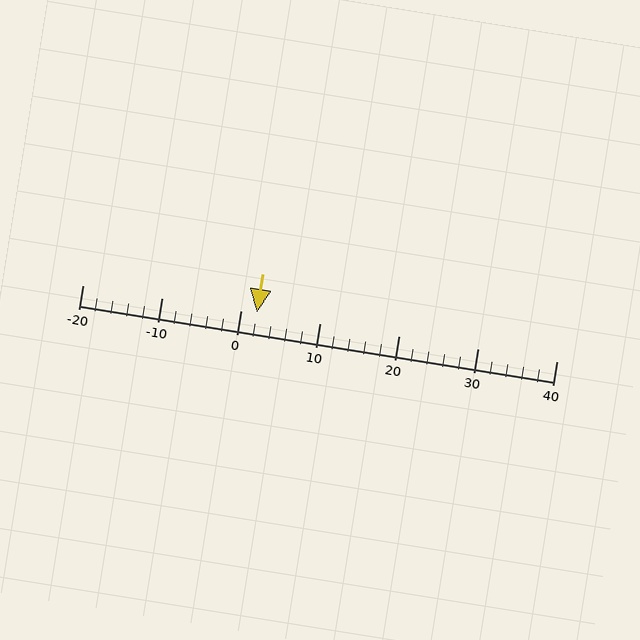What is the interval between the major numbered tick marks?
The major tick marks are spaced 10 units apart.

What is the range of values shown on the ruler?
The ruler shows values from -20 to 40.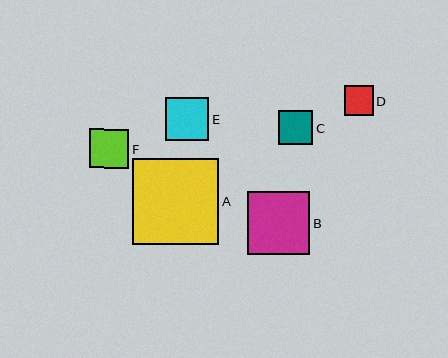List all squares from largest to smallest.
From largest to smallest: A, B, E, F, C, D.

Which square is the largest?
Square A is the largest with a size of approximately 86 pixels.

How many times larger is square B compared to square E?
Square B is approximately 1.4 times the size of square E.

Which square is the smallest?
Square D is the smallest with a size of approximately 29 pixels.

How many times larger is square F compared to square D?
Square F is approximately 1.4 times the size of square D.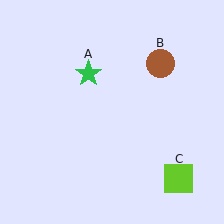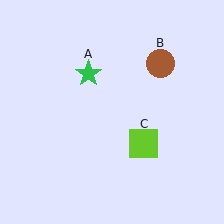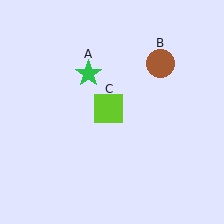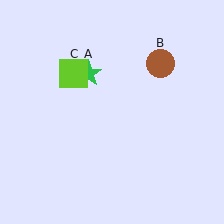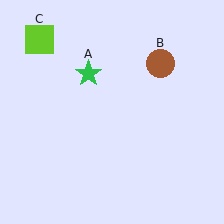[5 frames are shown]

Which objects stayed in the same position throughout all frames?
Green star (object A) and brown circle (object B) remained stationary.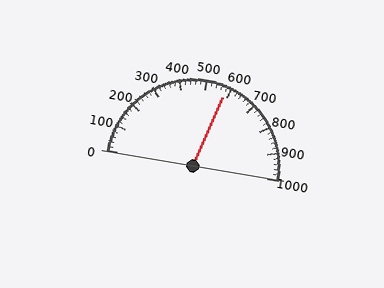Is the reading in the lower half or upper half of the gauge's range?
The reading is in the upper half of the range (0 to 1000).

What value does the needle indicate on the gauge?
The needle indicates approximately 580.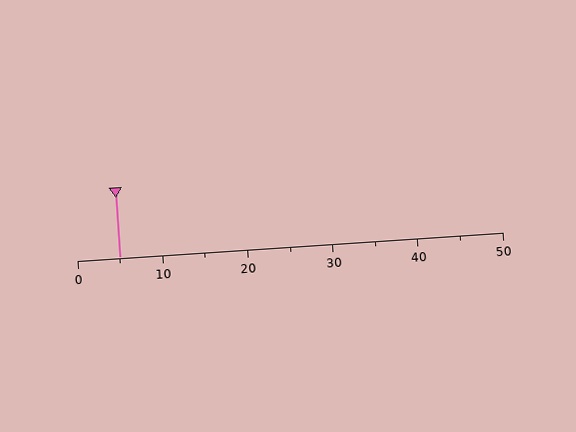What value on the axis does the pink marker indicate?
The marker indicates approximately 5.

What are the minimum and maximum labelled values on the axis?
The axis runs from 0 to 50.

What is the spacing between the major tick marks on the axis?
The major ticks are spaced 10 apart.